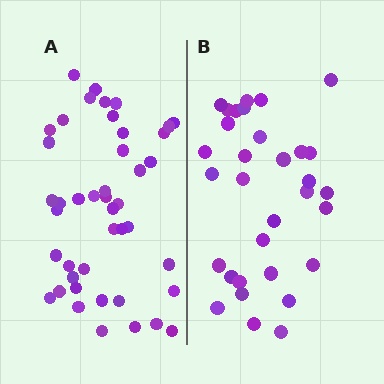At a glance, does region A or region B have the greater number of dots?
Region A (the left region) has more dots.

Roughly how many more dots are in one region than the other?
Region A has roughly 12 or so more dots than region B.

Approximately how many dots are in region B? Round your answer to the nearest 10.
About 30 dots. (The exact count is 32, which rounds to 30.)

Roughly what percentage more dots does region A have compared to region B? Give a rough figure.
About 40% more.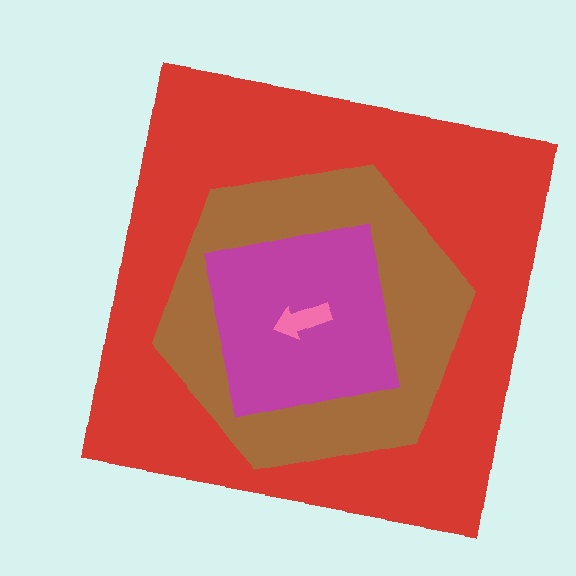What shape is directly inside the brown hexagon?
The magenta square.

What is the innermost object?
The pink arrow.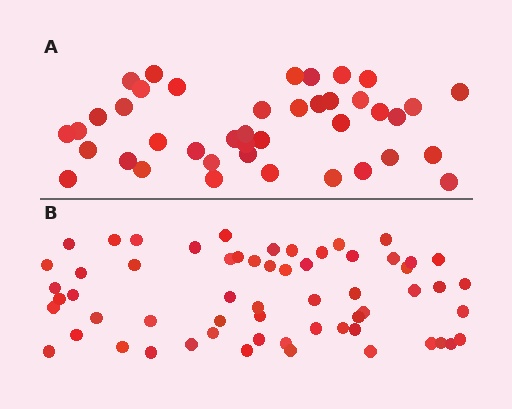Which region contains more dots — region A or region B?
Region B (the bottom region) has more dots.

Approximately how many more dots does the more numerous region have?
Region B has approximately 20 more dots than region A.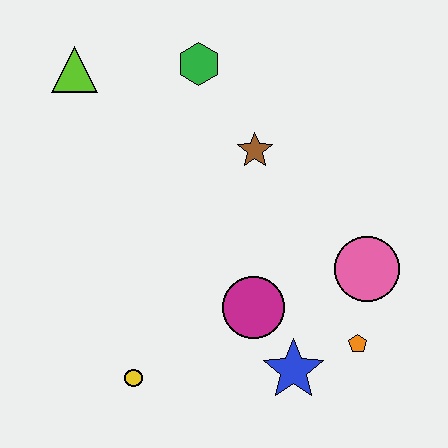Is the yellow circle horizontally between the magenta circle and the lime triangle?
Yes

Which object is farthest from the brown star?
The yellow circle is farthest from the brown star.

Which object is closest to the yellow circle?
The magenta circle is closest to the yellow circle.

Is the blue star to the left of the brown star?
No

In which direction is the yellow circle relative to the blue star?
The yellow circle is to the left of the blue star.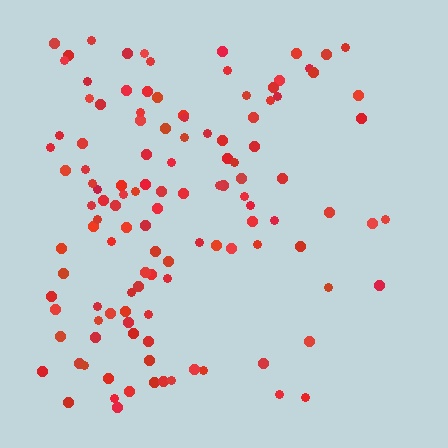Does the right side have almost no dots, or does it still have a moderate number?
Still a moderate number, just noticeably fewer than the left.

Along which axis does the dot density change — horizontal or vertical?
Horizontal.